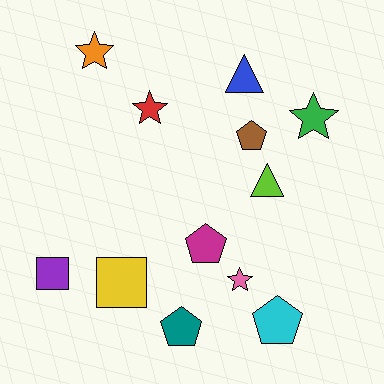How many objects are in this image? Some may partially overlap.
There are 12 objects.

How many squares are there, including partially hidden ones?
There are 2 squares.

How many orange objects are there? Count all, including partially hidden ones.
There is 1 orange object.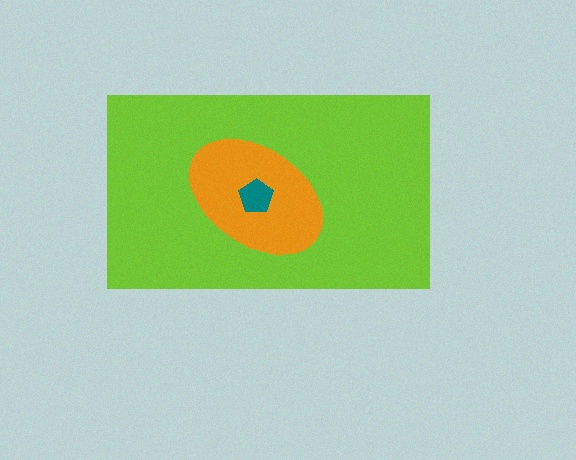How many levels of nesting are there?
3.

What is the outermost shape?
The lime rectangle.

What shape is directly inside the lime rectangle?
The orange ellipse.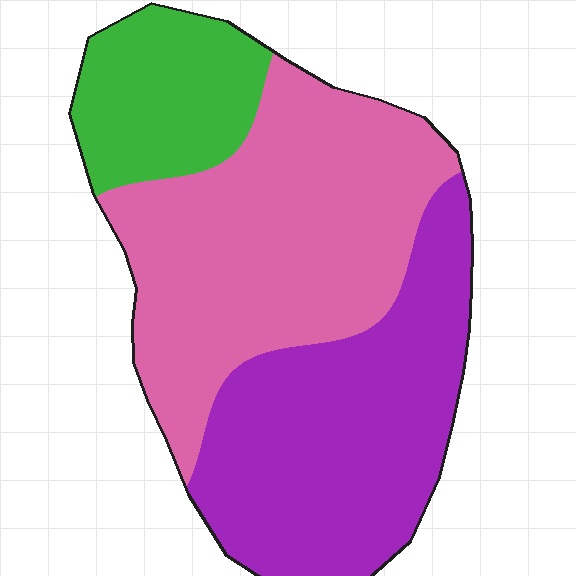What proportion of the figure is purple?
Purple covers about 40% of the figure.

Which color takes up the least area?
Green, at roughly 15%.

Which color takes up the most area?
Pink, at roughly 45%.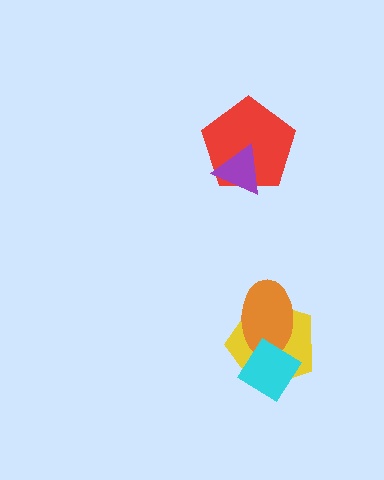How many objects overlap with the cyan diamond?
2 objects overlap with the cyan diamond.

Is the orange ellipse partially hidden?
Yes, it is partially covered by another shape.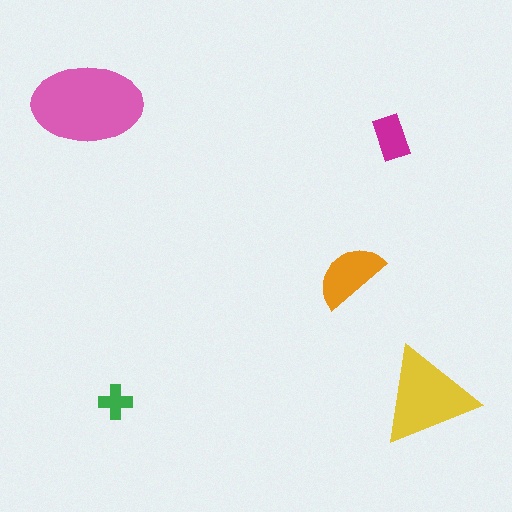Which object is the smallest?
The green cross.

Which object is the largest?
The pink ellipse.